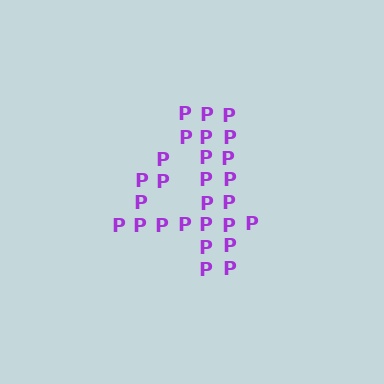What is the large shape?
The large shape is the digit 4.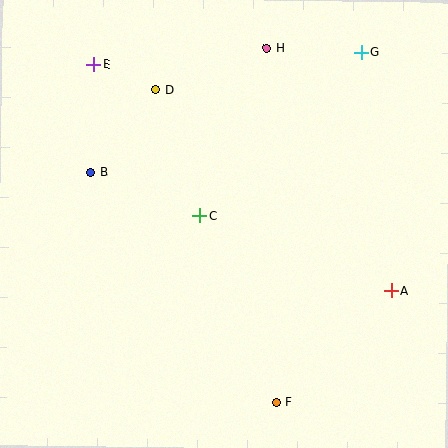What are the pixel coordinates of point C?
Point C is at (200, 215).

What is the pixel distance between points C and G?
The distance between C and G is 230 pixels.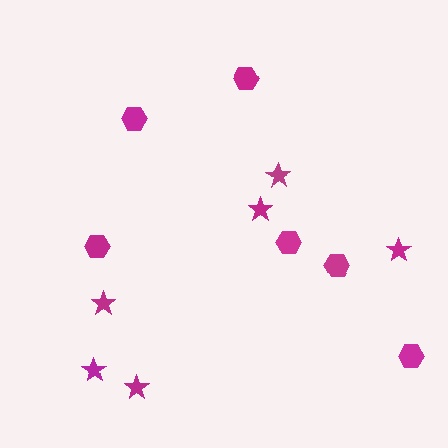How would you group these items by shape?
There are 2 groups: one group of stars (6) and one group of hexagons (6).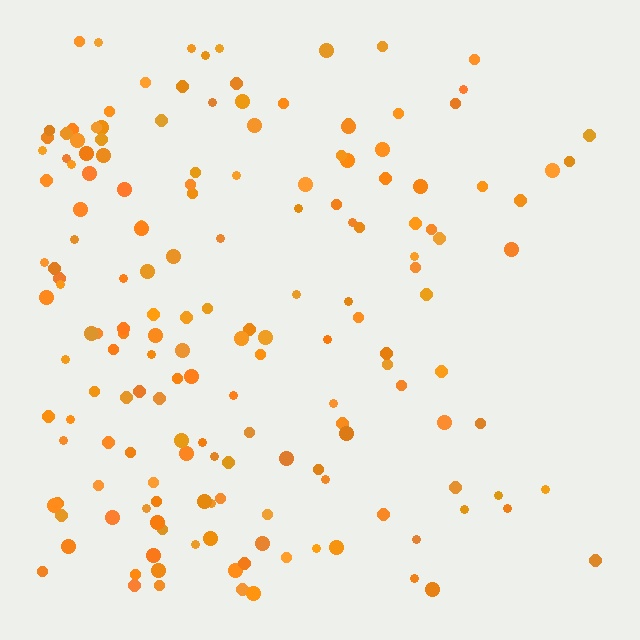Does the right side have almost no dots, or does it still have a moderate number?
Still a moderate number, just noticeably fewer than the left.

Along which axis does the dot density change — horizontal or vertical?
Horizontal.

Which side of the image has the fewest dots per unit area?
The right.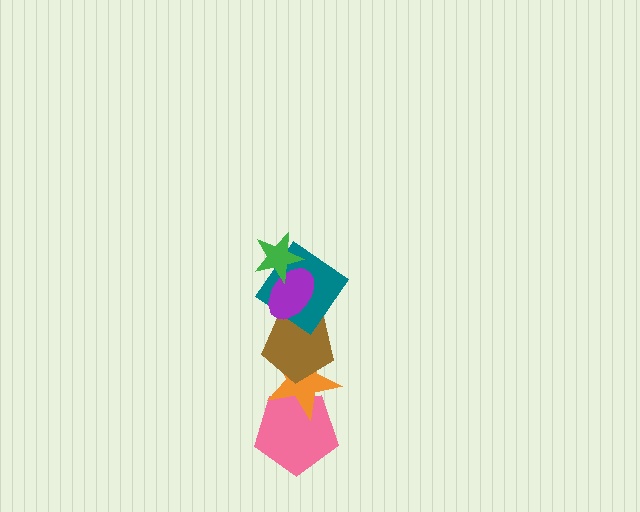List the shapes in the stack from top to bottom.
From top to bottom: the green star, the purple ellipse, the teal diamond, the brown pentagon, the orange star, the pink pentagon.